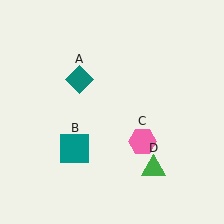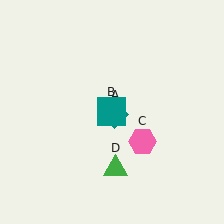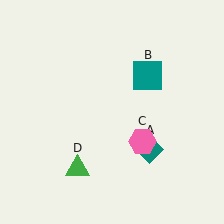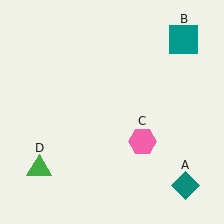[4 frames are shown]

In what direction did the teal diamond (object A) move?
The teal diamond (object A) moved down and to the right.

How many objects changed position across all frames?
3 objects changed position: teal diamond (object A), teal square (object B), green triangle (object D).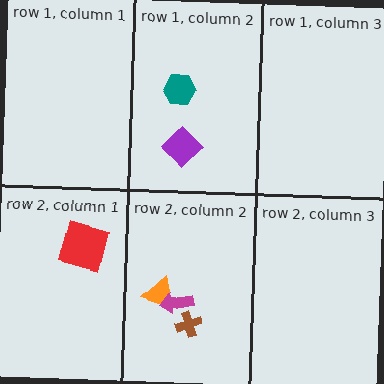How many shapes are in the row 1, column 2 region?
2.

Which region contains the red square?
The row 2, column 1 region.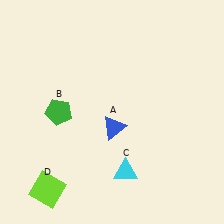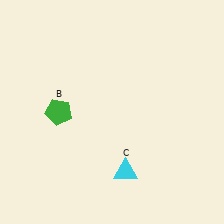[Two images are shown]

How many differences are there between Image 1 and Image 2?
There are 2 differences between the two images.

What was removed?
The blue triangle (A), the lime square (D) were removed in Image 2.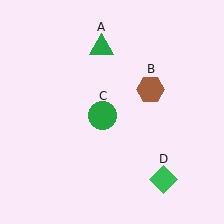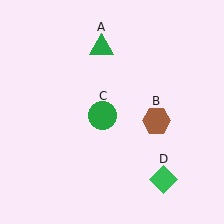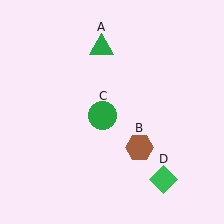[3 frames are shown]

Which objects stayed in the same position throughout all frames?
Green triangle (object A) and green circle (object C) and green diamond (object D) remained stationary.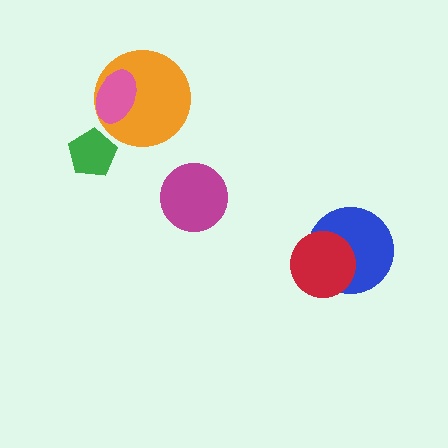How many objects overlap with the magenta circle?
0 objects overlap with the magenta circle.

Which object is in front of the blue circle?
The red circle is in front of the blue circle.